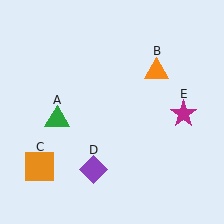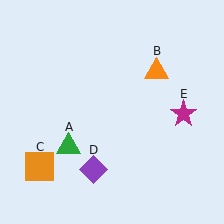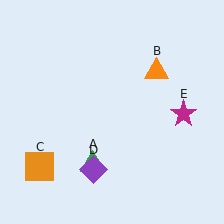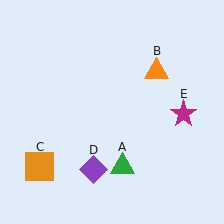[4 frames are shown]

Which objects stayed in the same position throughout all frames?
Orange triangle (object B) and orange square (object C) and purple diamond (object D) and magenta star (object E) remained stationary.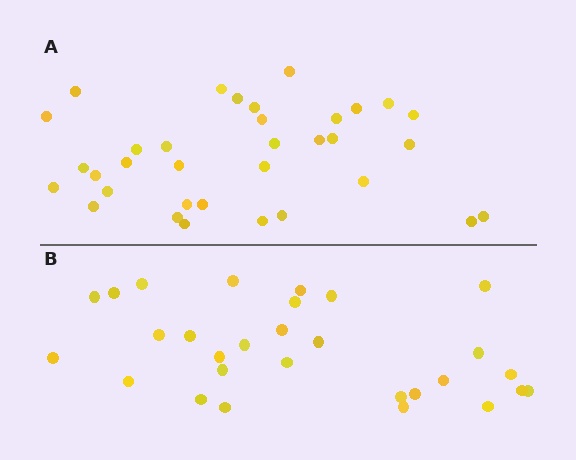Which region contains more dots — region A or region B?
Region A (the top region) has more dots.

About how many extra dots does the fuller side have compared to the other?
Region A has about 5 more dots than region B.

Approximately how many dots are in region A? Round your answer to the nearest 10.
About 30 dots. (The exact count is 34, which rounds to 30.)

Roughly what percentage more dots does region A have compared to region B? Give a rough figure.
About 15% more.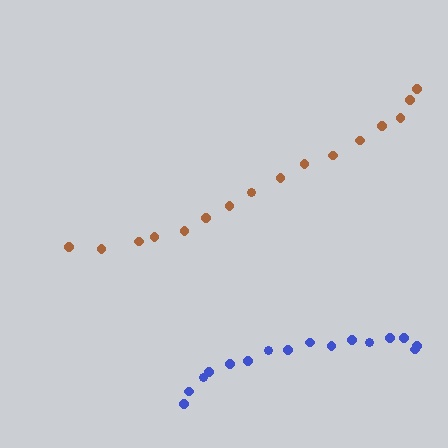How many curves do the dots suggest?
There are 2 distinct paths.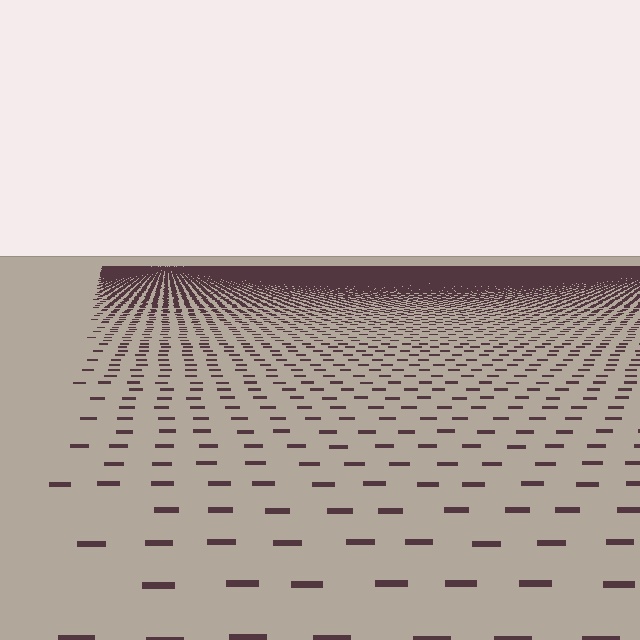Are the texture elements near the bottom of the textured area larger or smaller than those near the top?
Larger. Near the bottom, elements are closer to the viewer and appear at a bigger on-screen size.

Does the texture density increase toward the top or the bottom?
Density increases toward the top.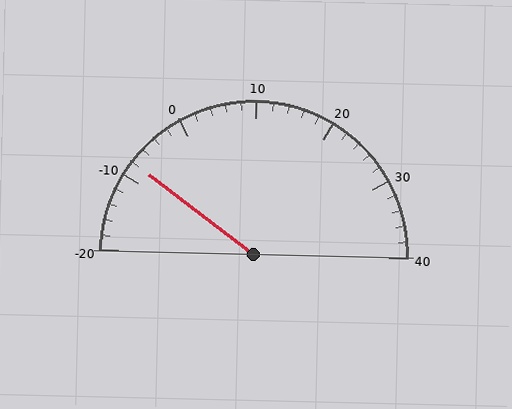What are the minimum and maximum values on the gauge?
The gauge ranges from -20 to 40.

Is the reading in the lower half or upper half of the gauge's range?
The reading is in the lower half of the range (-20 to 40).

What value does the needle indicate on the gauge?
The needle indicates approximately -8.